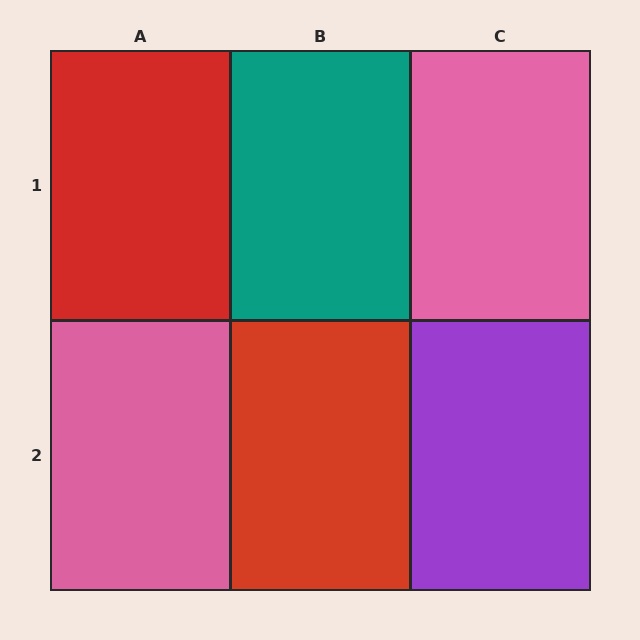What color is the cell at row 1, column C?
Pink.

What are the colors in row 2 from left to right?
Pink, red, purple.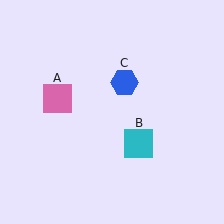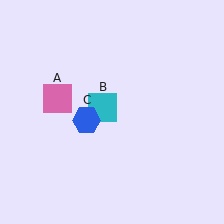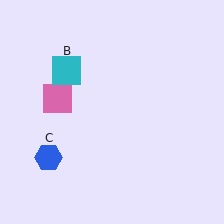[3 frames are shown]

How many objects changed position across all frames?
2 objects changed position: cyan square (object B), blue hexagon (object C).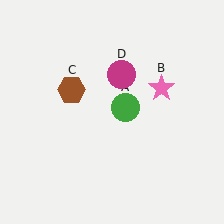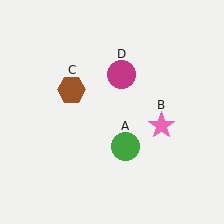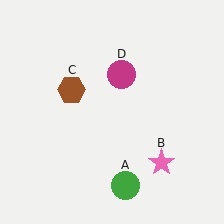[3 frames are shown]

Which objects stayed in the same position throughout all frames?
Brown hexagon (object C) and magenta circle (object D) remained stationary.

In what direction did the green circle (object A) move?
The green circle (object A) moved down.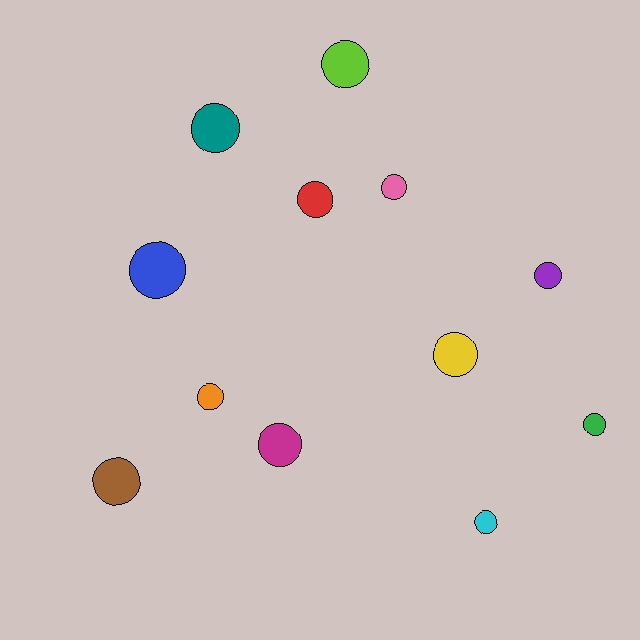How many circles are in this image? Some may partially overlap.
There are 12 circles.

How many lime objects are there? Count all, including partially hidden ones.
There is 1 lime object.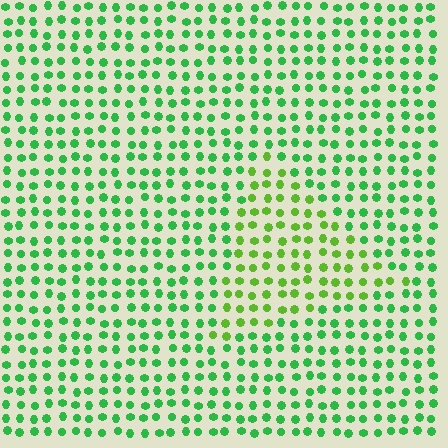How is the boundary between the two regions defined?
The boundary is defined purely by a slight shift in hue (about 32 degrees). Spacing, size, and orientation are identical on both sides.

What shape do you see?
I see a triangle.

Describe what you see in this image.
The image is filled with small green elements in a uniform arrangement. A triangle-shaped region is visible where the elements are tinted to a slightly different hue, forming a subtle color boundary.